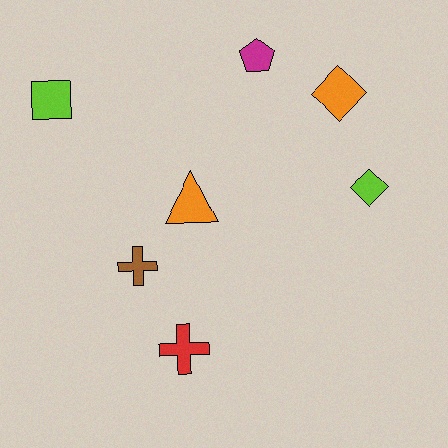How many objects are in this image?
There are 7 objects.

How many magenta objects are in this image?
There is 1 magenta object.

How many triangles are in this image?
There is 1 triangle.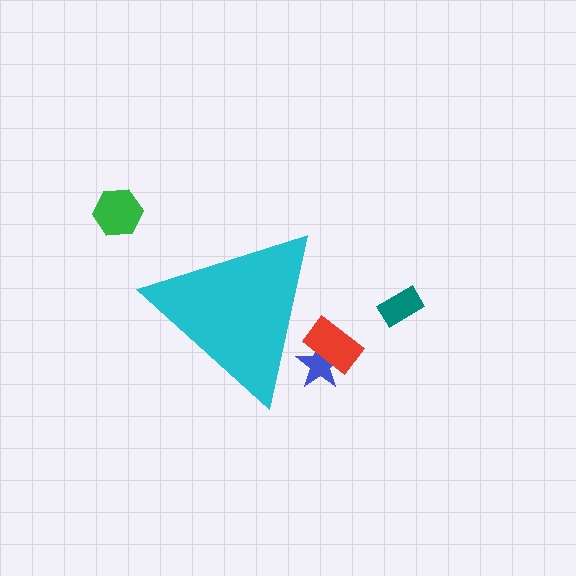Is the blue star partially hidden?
Yes, the blue star is partially hidden behind the cyan triangle.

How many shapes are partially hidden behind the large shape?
2 shapes are partially hidden.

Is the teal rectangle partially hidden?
No, the teal rectangle is fully visible.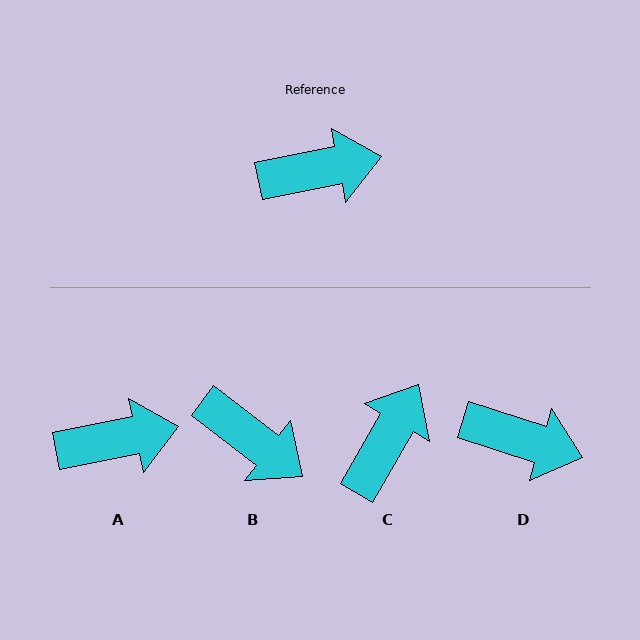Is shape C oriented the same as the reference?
No, it is off by about 49 degrees.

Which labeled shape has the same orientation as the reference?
A.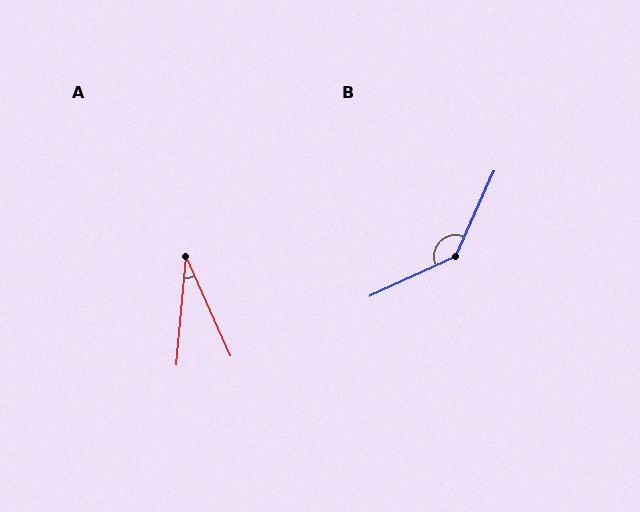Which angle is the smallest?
A, at approximately 29 degrees.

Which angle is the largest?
B, at approximately 139 degrees.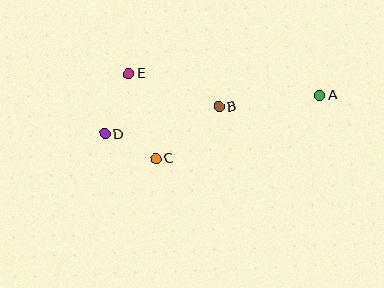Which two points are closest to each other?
Points C and D are closest to each other.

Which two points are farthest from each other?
Points A and D are farthest from each other.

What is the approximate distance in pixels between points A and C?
The distance between A and C is approximately 176 pixels.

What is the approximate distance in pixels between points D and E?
The distance between D and E is approximately 65 pixels.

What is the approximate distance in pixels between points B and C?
The distance between B and C is approximately 82 pixels.